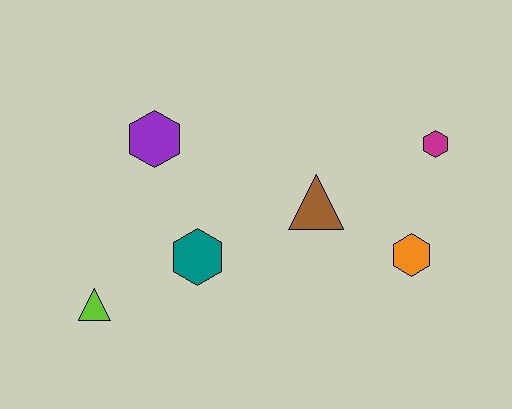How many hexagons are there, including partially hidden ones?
There are 4 hexagons.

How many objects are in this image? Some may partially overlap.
There are 6 objects.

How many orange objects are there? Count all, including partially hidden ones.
There is 1 orange object.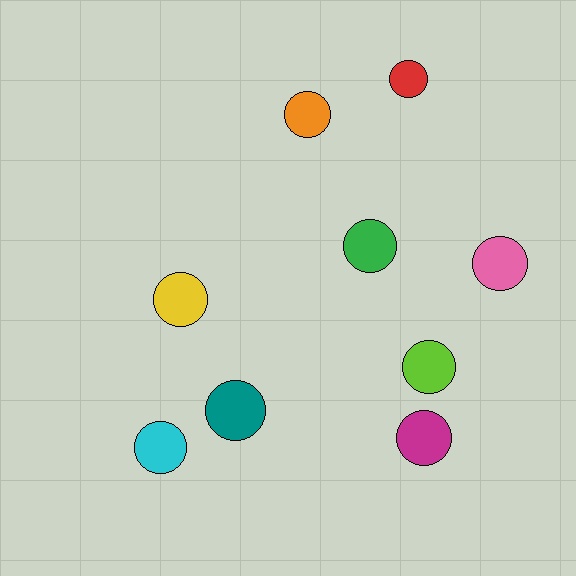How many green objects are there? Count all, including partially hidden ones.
There is 1 green object.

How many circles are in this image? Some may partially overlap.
There are 9 circles.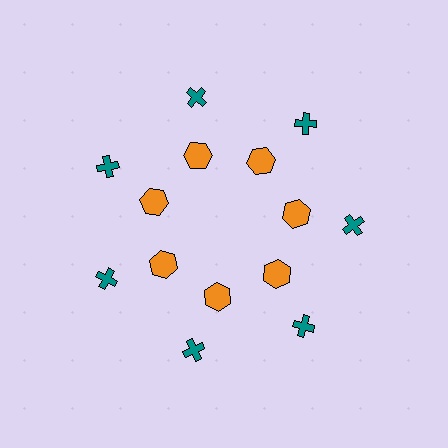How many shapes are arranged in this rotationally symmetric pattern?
There are 14 shapes, arranged in 7 groups of 2.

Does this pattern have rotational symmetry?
Yes, this pattern has 7-fold rotational symmetry. It looks the same after rotating 51 degrees around the center.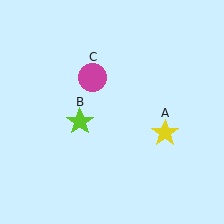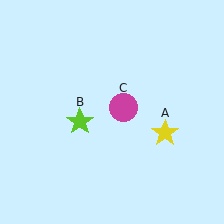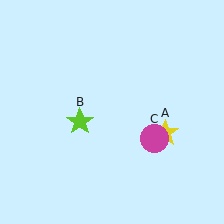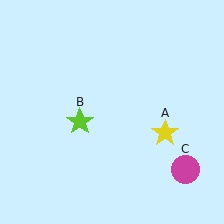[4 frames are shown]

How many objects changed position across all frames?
1 object changed position: magenta circle (object C).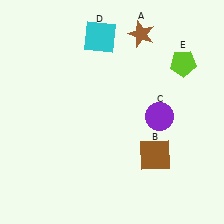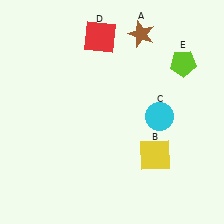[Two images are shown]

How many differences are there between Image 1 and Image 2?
There are 3 differences between the two images.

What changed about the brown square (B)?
In Image 1, B is brown. In Image 2, it changed to yellow.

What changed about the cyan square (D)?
In Image 1, D is cyan. In Image 2, it changed to red.